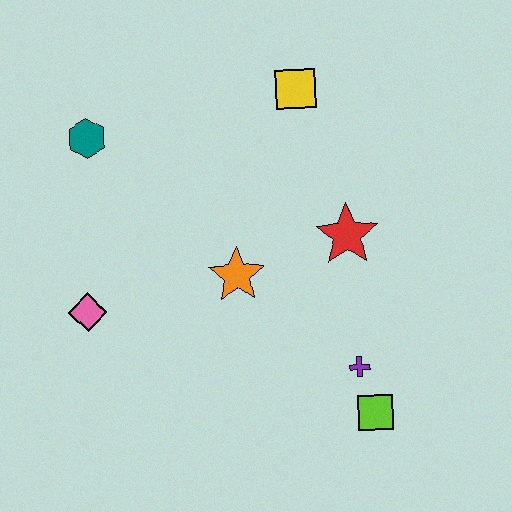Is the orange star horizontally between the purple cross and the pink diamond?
Yes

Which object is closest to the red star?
The orange star is closest to the red star.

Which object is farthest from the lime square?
The teal hexagon is farthest from the lime square.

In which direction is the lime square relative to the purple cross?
The lime square is below the purple cross.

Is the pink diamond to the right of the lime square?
No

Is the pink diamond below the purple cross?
No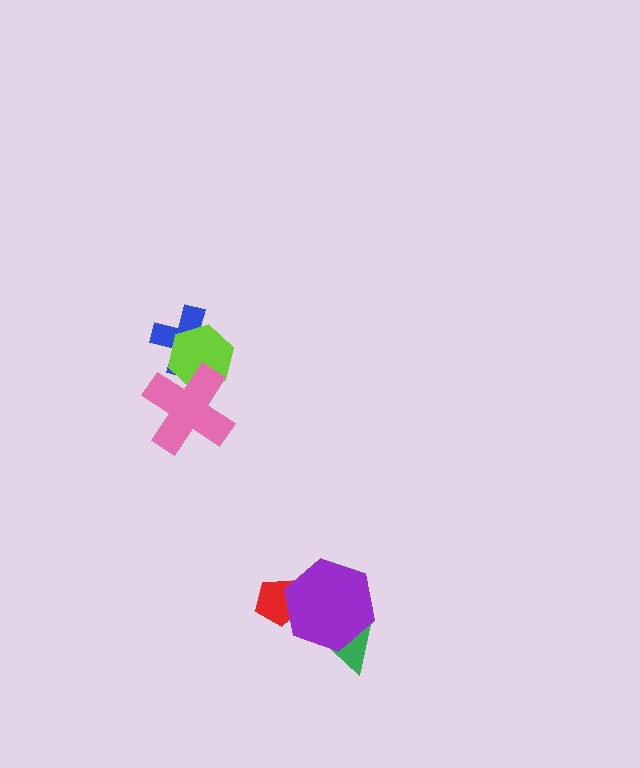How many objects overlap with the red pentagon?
1 object overlaps with the red pentagon.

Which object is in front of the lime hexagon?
The pink cross is in front of the lime hexagon.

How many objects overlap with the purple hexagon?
2 objects overlap with the purple hexagon.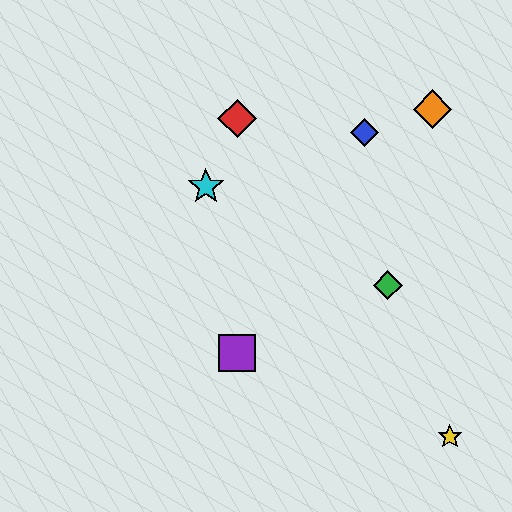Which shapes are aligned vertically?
The red diamond, the purple square are aligned vertically.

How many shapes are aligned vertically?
2 shapes (the red diamond, the purple square) are aligned vertically.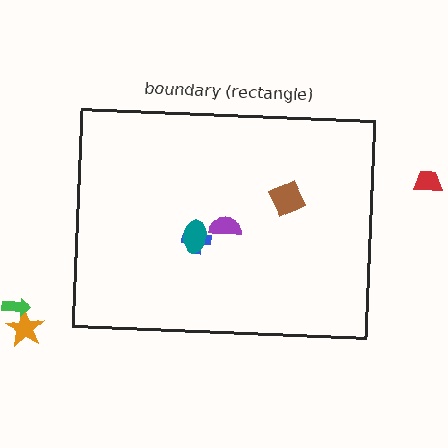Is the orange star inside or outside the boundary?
Outside.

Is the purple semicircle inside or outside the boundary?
Inside.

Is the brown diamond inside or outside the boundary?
Inside.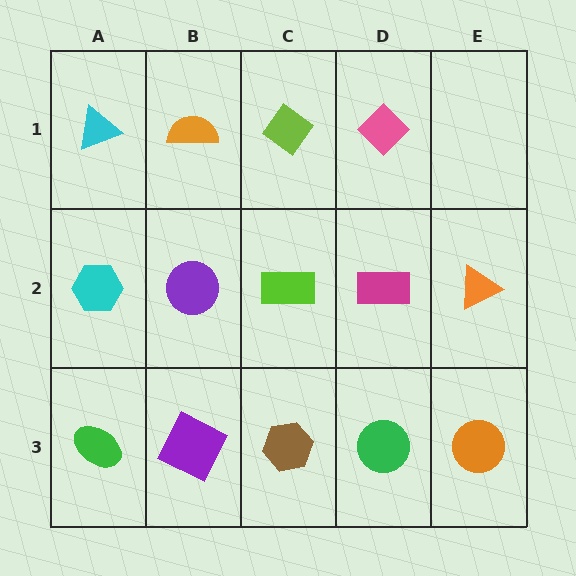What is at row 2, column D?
A magenta rectangle.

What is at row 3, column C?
A brown hexagon.